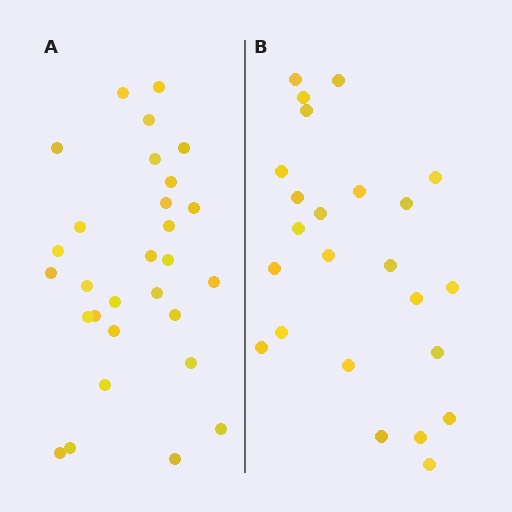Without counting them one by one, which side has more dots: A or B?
Region A (the left region) has more dots.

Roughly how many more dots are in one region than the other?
Region A has about 5 more dots than region B.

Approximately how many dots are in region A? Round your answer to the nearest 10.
About 30 dots. (The exact count is 29, which rounds to 30.)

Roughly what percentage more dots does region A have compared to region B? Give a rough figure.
About 20% more.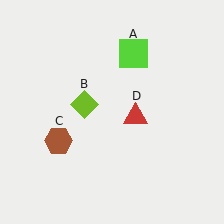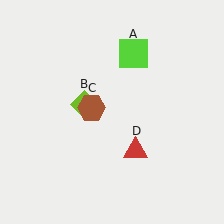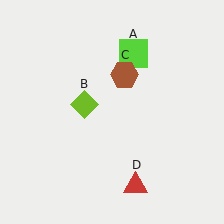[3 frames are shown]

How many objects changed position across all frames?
2 objects changed position: brown hexagon (object C), red triangle (object D).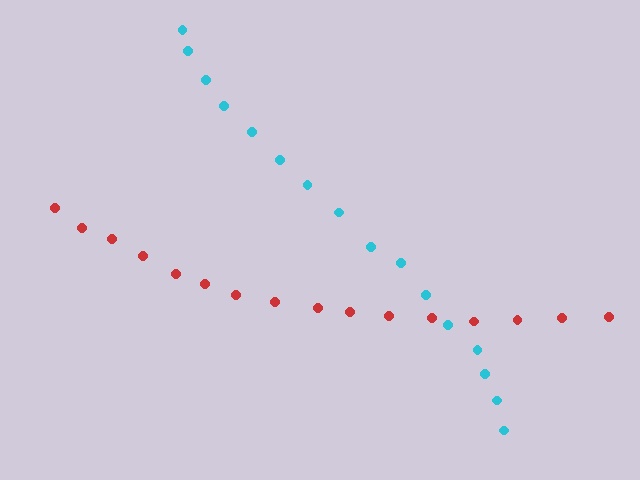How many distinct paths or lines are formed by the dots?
There are 2 distinct paths.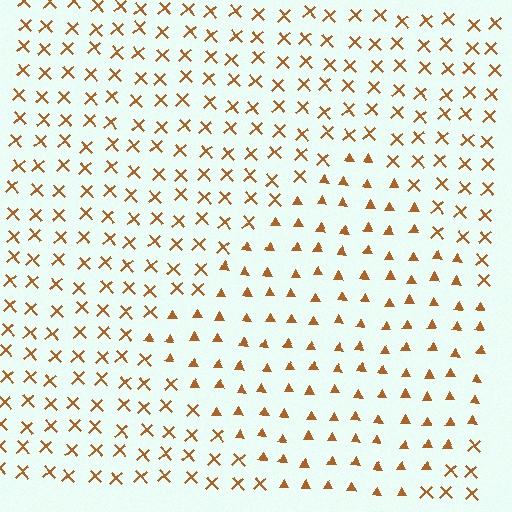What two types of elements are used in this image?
The image uses triangles inside the diamond region and X marks outside it.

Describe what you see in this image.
The image is filled with small brown elements arranged in a uniform grid. A diamond-shaped region contains triangles, while the surrounding area contains X marks. The boundary is defined purely by the change in element shape.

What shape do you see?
I see a diamond.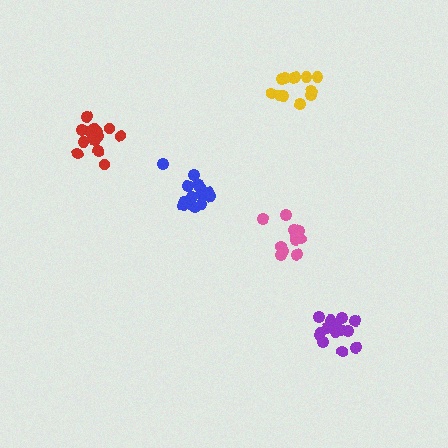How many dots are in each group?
Group 1: 14 dots, Group 2: 14 dots, Group 3: 15 dots, Group 4: 12 dots, Group 5: 14 dots (69 total).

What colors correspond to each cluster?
The clusters are colored: purple, blue, red, yellow, pink.